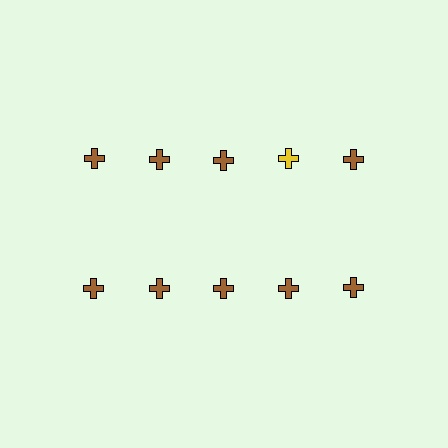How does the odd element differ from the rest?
It has a different color: yellow instead of brown.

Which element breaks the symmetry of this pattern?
The yellow cross in the top row, second from right column breaks the symmetry. All other shapes are brown crosses.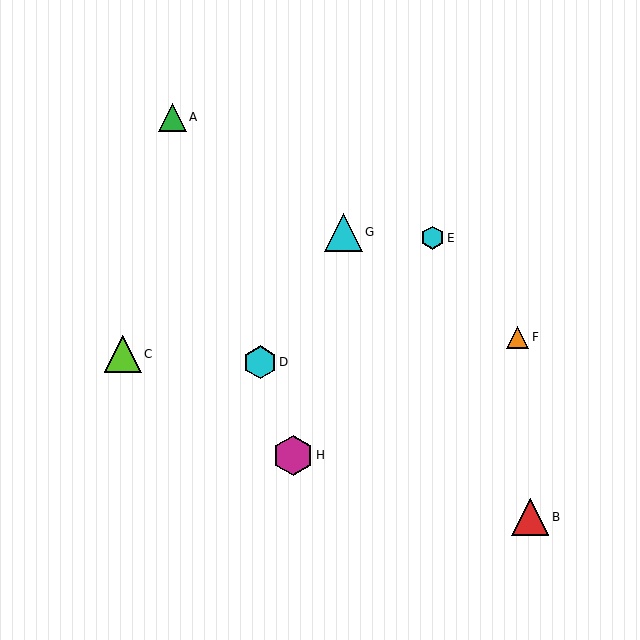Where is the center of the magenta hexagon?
The center of the magenta hexagon is at (293, 455).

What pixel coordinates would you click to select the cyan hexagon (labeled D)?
Click at (260, 362) to select the cyan hexagon D.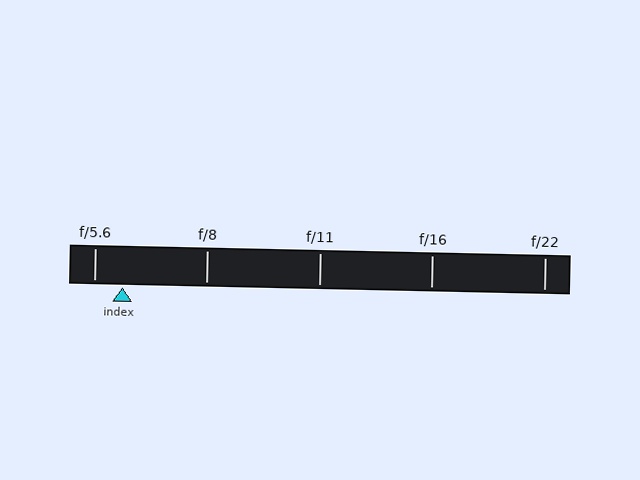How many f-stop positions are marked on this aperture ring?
There are 5 f-stop positions marked.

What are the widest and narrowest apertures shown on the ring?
The widest aperture shown is f/5.6 and the narrowest is f/22.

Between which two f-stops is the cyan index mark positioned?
The index mark is between f/5.6 and f/8.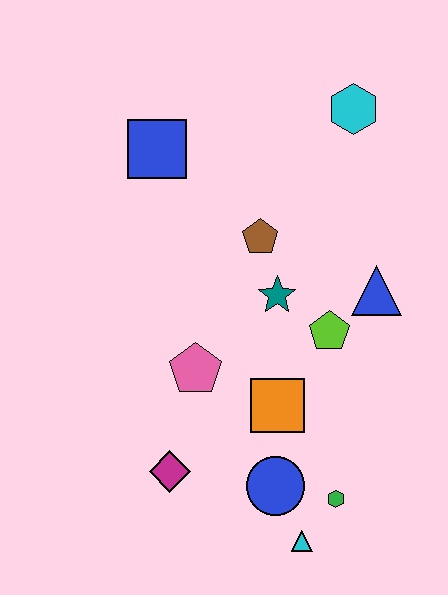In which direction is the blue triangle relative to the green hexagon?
The blue triangle is above the green hexagon.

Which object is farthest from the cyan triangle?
The cyan hexagon is farthest from the cyan triangle.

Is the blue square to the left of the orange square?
Yes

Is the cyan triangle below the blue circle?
Yes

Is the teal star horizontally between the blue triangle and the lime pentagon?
No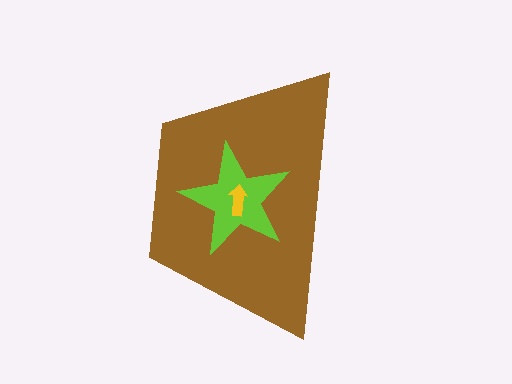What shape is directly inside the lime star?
The yellow arrow.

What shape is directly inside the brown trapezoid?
The lime star.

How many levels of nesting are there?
3.